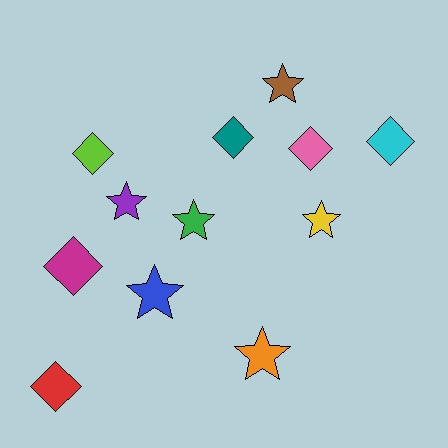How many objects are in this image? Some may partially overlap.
There are 12 objects.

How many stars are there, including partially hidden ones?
There are 6 stars.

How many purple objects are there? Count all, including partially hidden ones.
There is 1 purple object.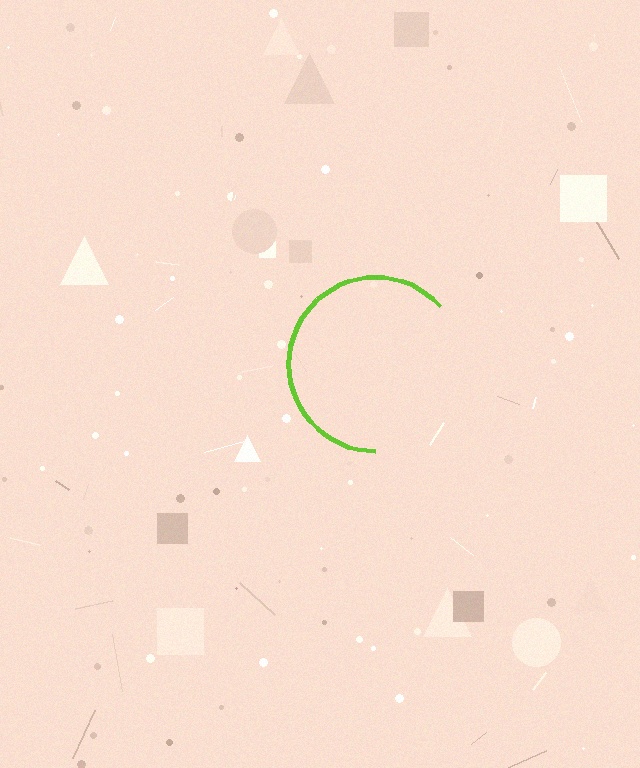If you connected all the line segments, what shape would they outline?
They would outline a circle.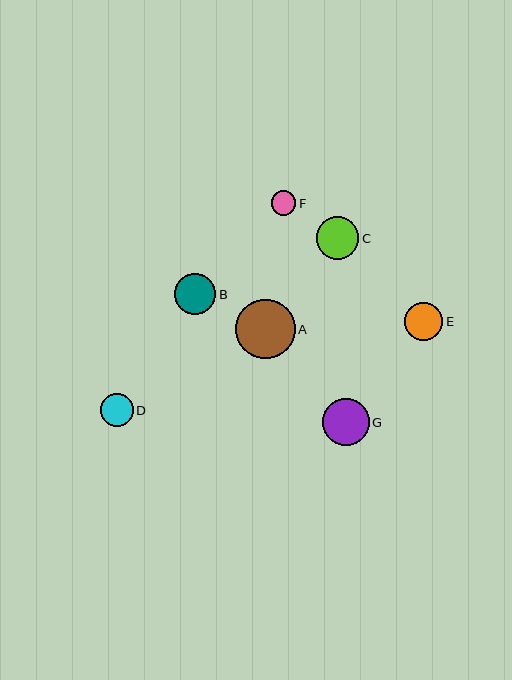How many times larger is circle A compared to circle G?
Circle A is approximately 1.3 times the size of circle G.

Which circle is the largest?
Circle A is the largest with a size of approximately 59 pixels.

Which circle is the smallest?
Circle F is the smallest with a size of approximately 25 pixels.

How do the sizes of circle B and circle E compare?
Circle B and circle E are approximately the same size.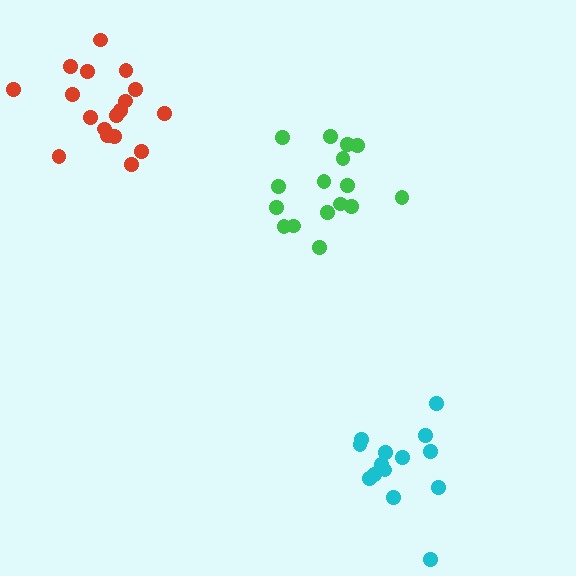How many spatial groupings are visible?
There are 3 spatial groupings.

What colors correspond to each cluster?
The clusters are colored: green, red, cyan.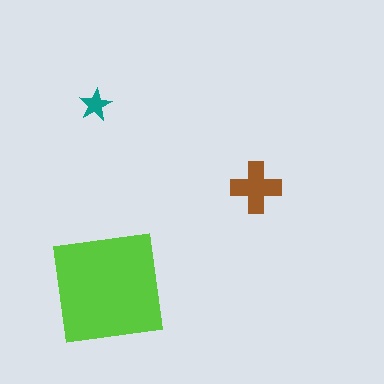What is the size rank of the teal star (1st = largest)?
3rd.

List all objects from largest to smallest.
The lime square, the brown cross, the teal star.